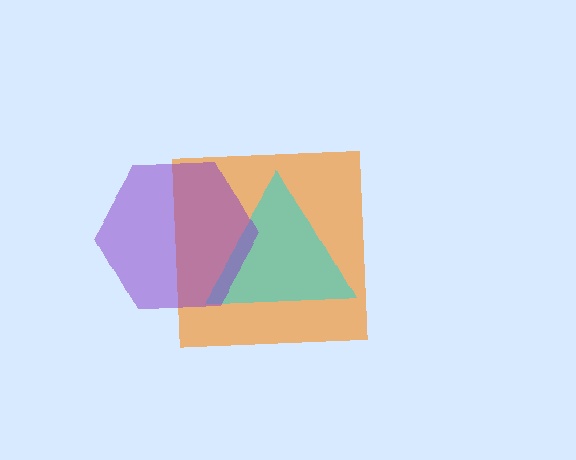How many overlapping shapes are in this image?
There are 3 overlapping shapes in the image.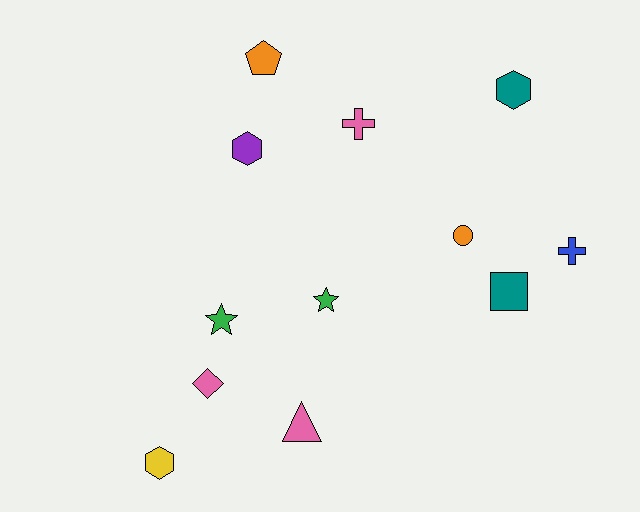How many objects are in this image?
There are 12 objects.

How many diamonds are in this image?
There is 1 diamond.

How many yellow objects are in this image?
There is 1 yellow object.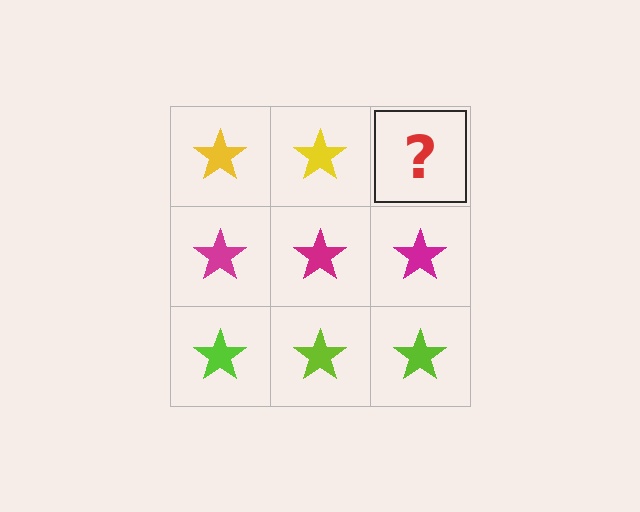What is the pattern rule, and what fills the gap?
The rule is that each row has a consistent color. The gap should be filled with a yellow star.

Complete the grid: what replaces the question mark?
The question mark should be replaced with a yellow star.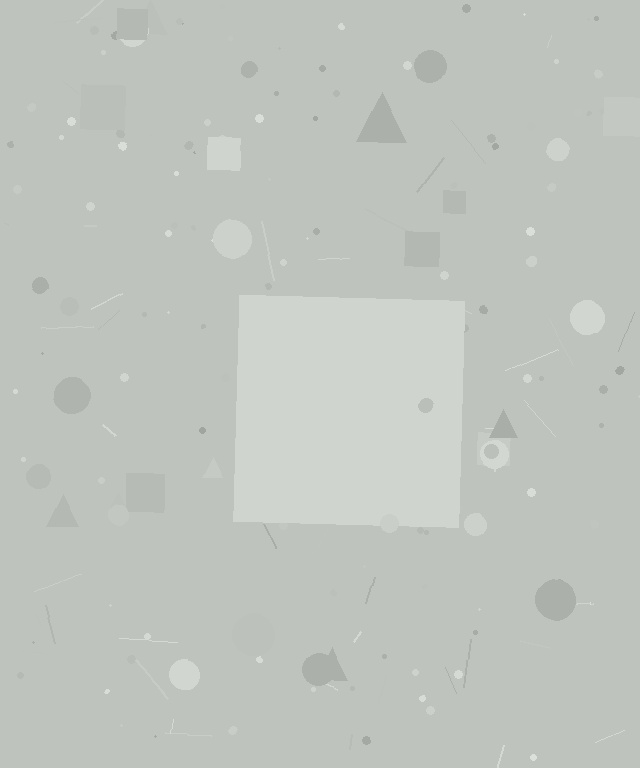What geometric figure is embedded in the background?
A square is embedded in the background.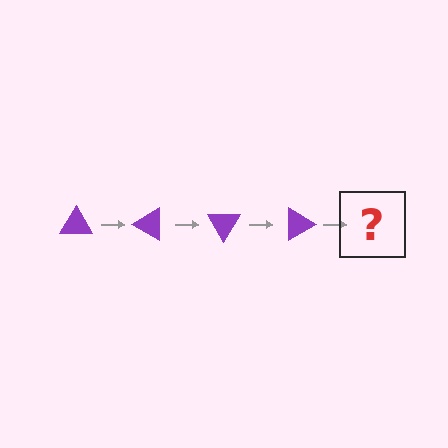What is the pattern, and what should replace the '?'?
The pattern is that the triangle rotates 30 degrees each step. The '?' should be a purple triangle rotated 120 degrees.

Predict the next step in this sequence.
The next step is a purple triangle rotated 120 degrees.